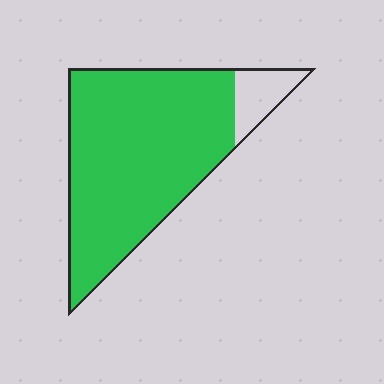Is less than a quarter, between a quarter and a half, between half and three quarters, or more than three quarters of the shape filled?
More than three quarters.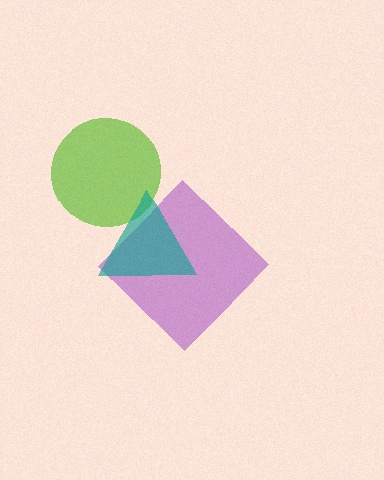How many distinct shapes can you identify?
There are 3 distinct shapes: a lime circle, a purple diamond, a teal triangle.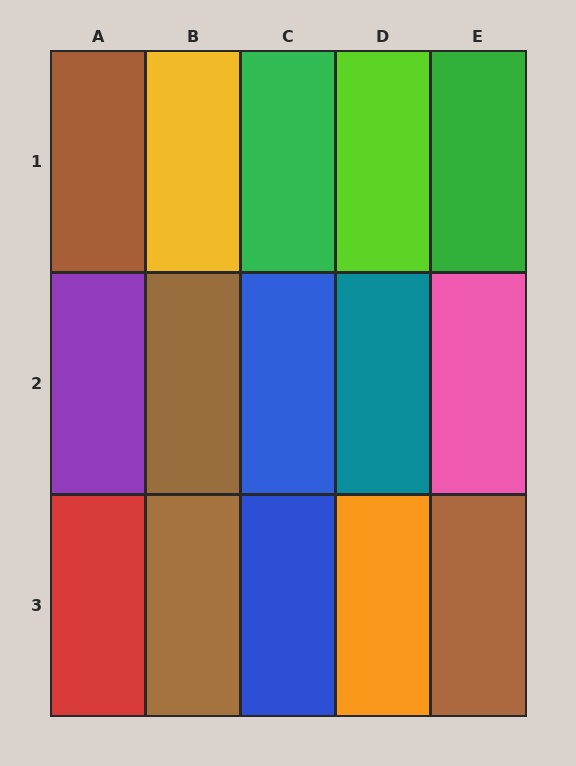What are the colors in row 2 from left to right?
Purple, brown, blue, teal, pink.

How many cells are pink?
1 cell is pink.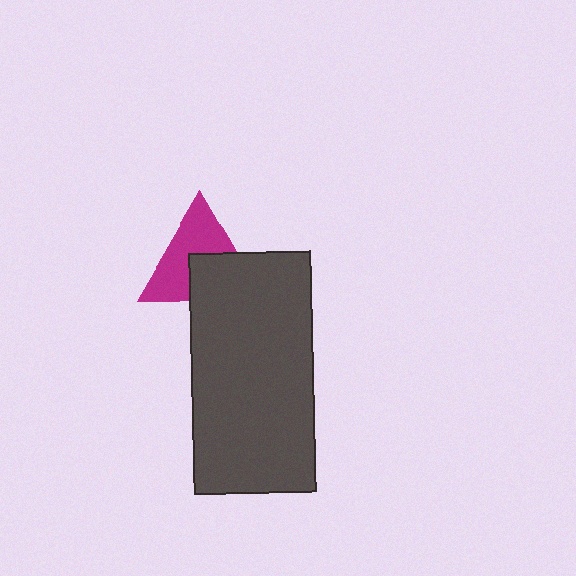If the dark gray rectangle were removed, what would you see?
You would see the complete magenta triangle.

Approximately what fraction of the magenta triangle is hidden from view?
Roughly 42% of the magenta triangle is hidden behind the dark gray rectangle.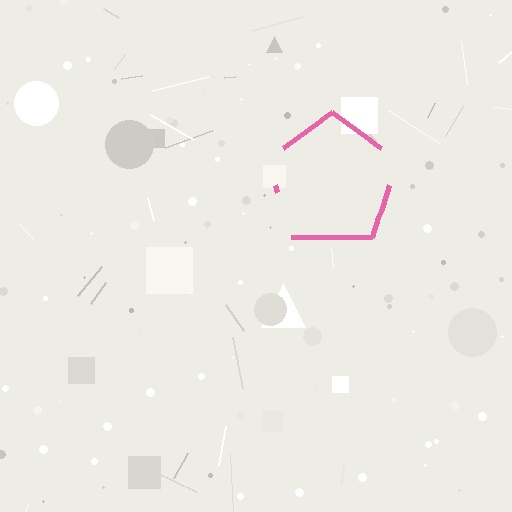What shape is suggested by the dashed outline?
The dashed outline suggests a pentagon.